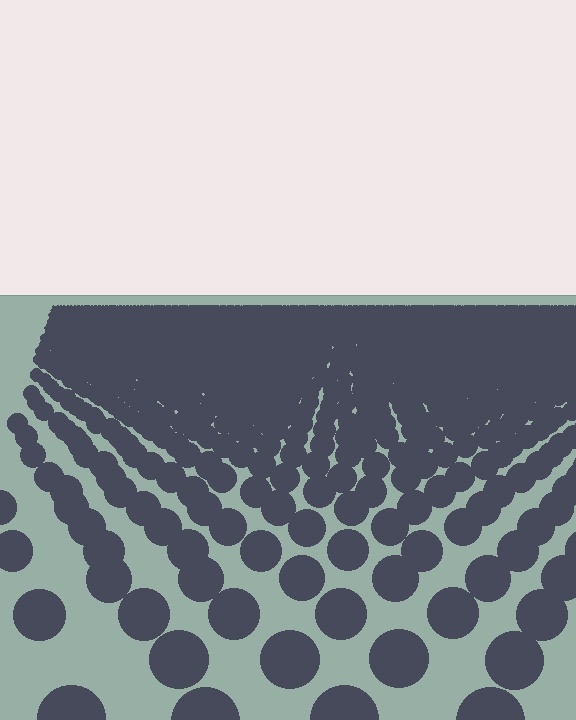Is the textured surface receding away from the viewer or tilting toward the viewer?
The surface is receding away from the viewer. Texture elements get smaller and denser toward the top.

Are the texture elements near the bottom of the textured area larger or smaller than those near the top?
Larger. Near the bottom, elements are closer to the viewer and appear at a bigger on-screen size.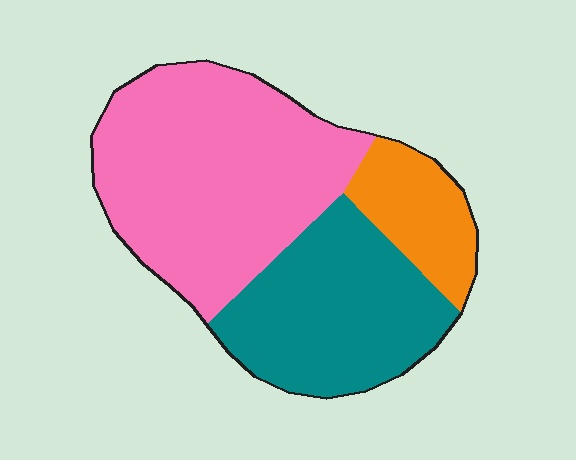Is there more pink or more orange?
Pink.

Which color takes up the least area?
Orange, at roughly 15%.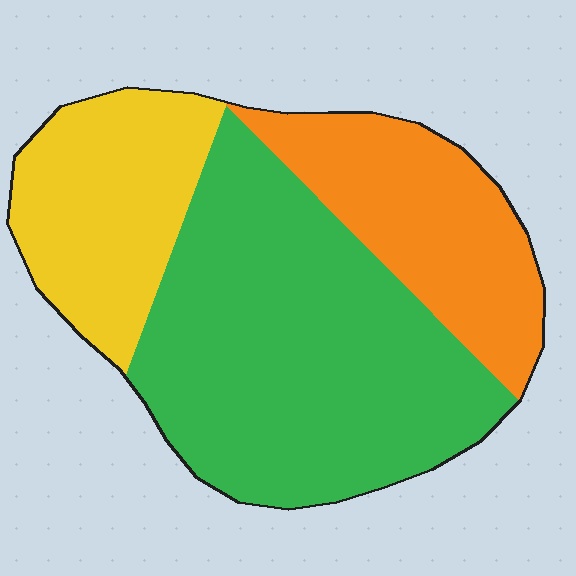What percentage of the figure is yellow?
Yellow takes up about one quarter (1/4) of the figure.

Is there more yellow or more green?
Green.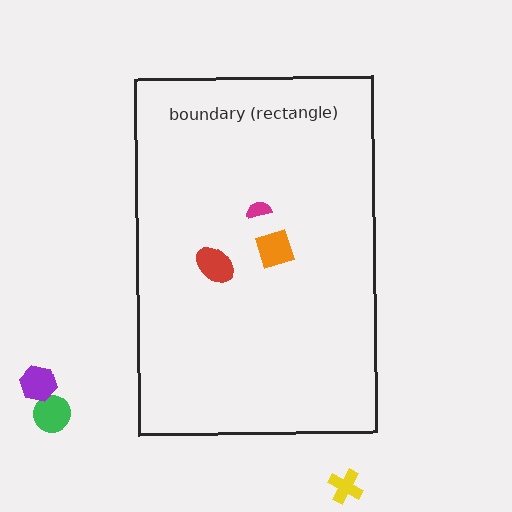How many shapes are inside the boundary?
3 inside, 3 outside.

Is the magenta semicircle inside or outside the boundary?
Inside.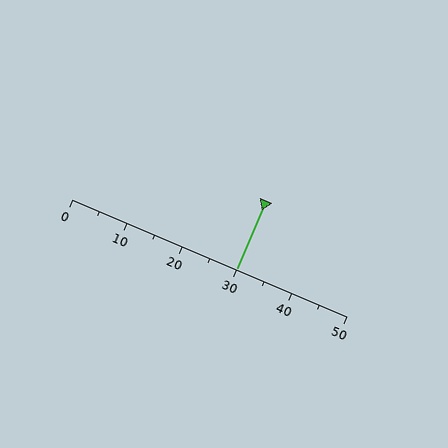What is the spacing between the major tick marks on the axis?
The major ticks are spaced 10 apart.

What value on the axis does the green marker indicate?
The marker indicates approximately 30.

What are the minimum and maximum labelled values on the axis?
The axis runs from 0 to 50.